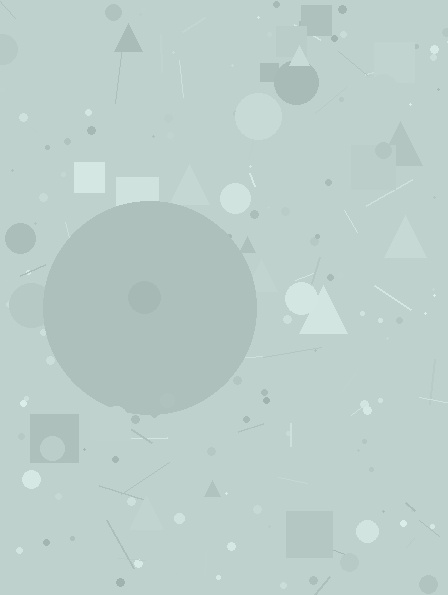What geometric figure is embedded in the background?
A circle is embedded in the background.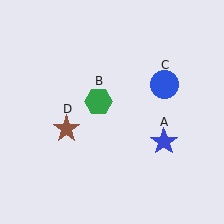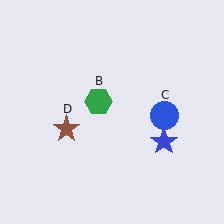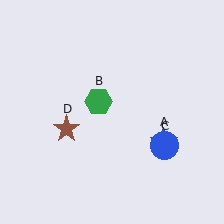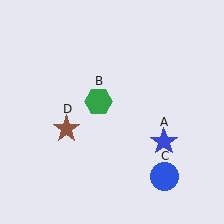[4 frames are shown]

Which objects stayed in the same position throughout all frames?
Blue star (object A) and green hexagon (object B) and brown star (object D) remained stationary.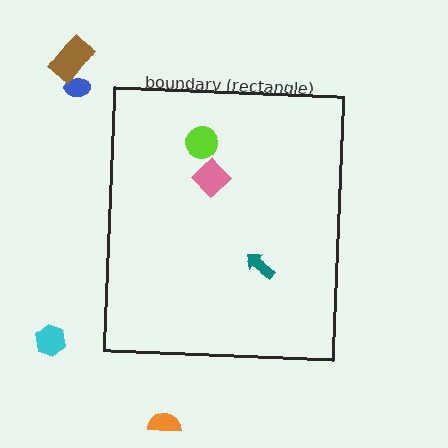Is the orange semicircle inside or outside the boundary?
Outside.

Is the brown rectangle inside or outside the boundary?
Outside.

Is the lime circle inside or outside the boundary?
Inside.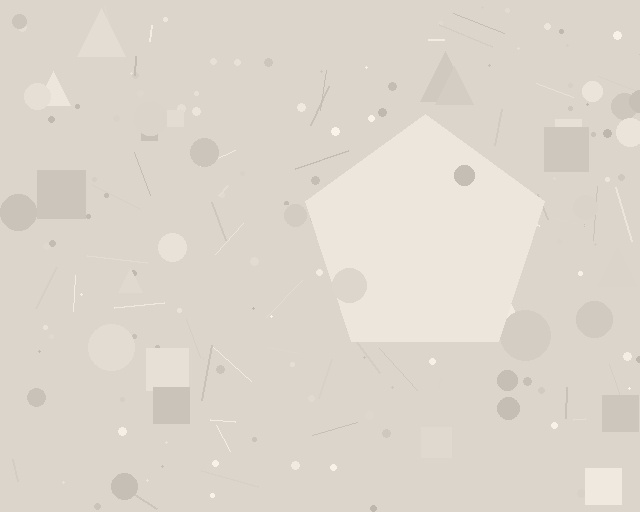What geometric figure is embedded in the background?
A pentagon is embedded in the background.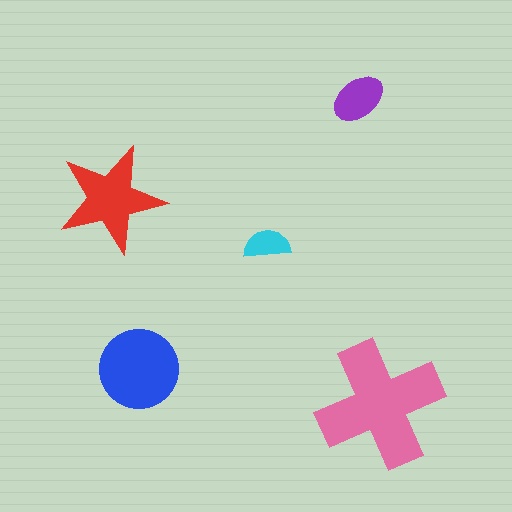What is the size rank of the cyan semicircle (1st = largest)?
5th.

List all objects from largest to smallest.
The pink cross, the blue circle, the red star, the purple ellipse, the cyan semicircle.